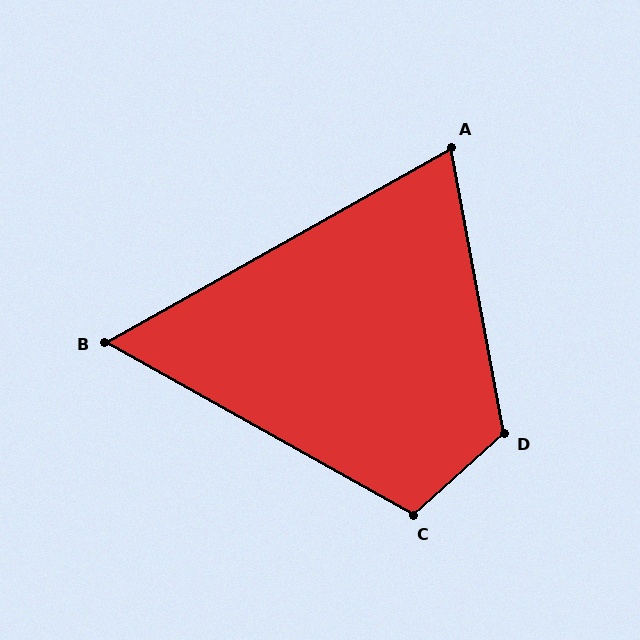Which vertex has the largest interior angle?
D, at approximately 122 degrees.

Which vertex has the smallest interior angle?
B, at approximately 58 degrees.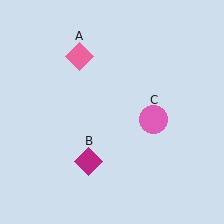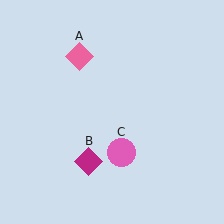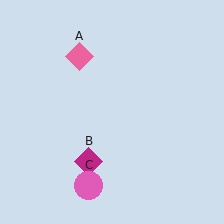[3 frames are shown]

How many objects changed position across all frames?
1 object changed position: pink circle (object C).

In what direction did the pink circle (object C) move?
The pink circle (object C) moved down and to the left.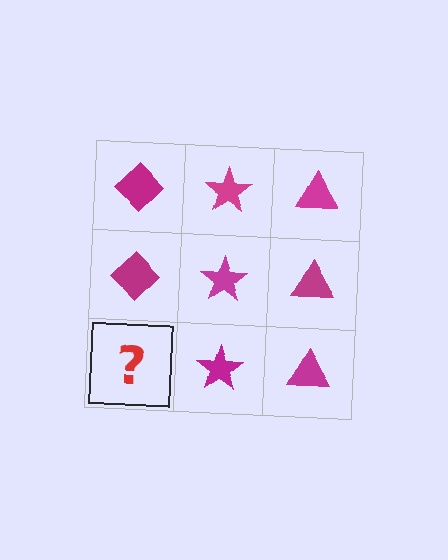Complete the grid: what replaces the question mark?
The question mark should be replaced with a magenta diamond.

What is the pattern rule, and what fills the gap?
The rule is that each column has a consistent shape. The gap should be filled with a magenta diamond.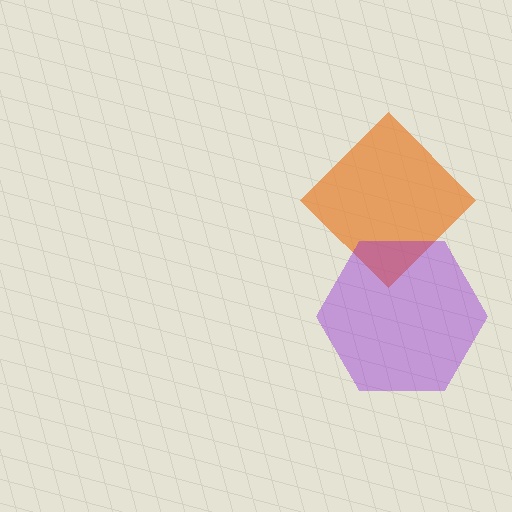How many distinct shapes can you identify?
There are 2 distinct shapes: an orange diamond, a purple hexagon.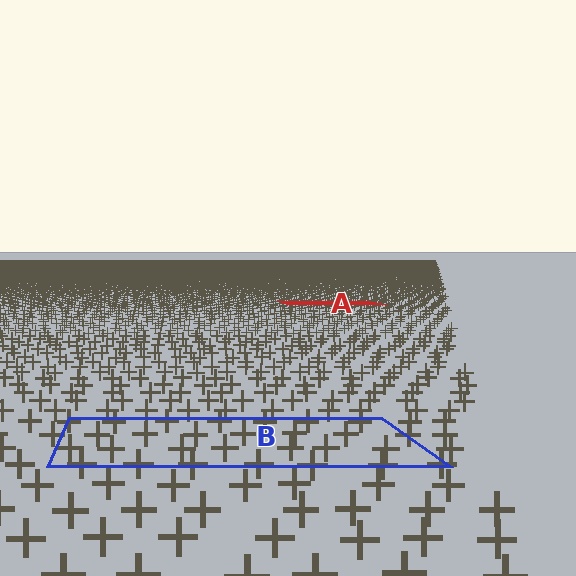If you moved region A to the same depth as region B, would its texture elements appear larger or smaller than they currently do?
They would appear larger. At a closer depth, the same texture elements are projected at a bigger on-screen size.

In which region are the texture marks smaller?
The texture marks are smaller in region A, because it is farther away.